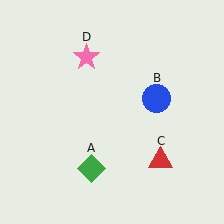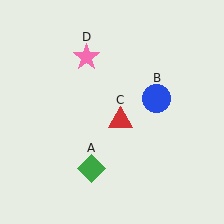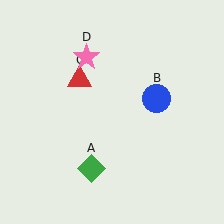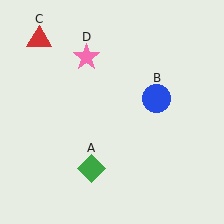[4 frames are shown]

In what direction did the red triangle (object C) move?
The red triangle (object C) moved up and to the left.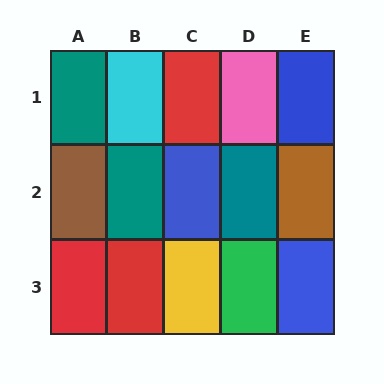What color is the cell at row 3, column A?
Red.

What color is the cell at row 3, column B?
Red.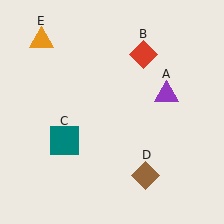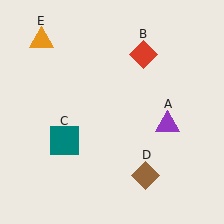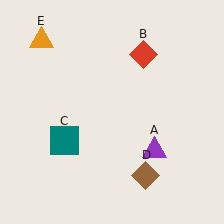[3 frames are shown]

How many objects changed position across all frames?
1 object changed position: purple triangle (object A).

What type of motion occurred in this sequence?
The purple triangle (object A) rotated clockwise around the center of the scene.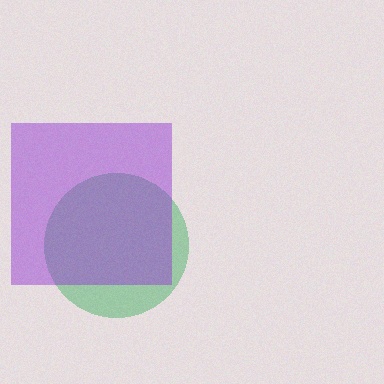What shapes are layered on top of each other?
The layered shapes are: a green circle, a purple square.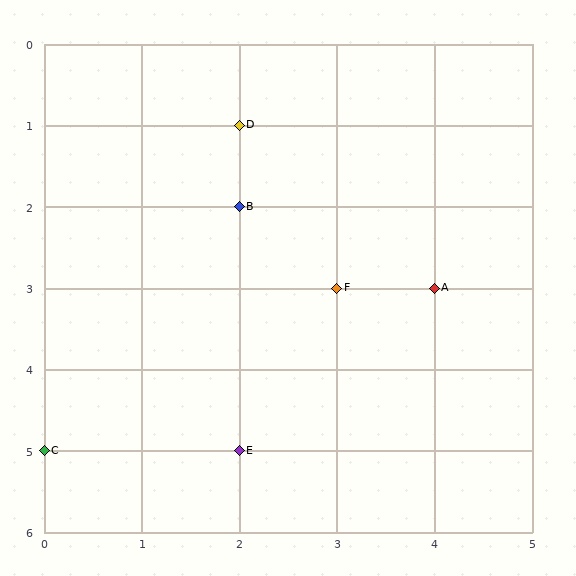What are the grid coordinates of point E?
Point E is at grid coordinates (2, 5).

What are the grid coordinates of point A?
Point A is at grid coordinates (4, 3).